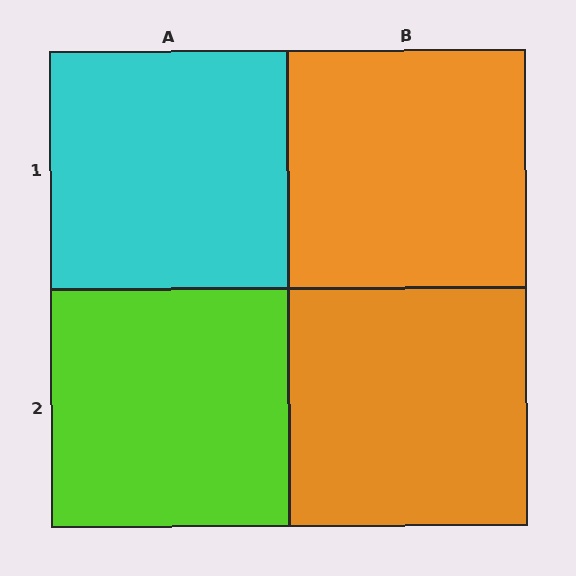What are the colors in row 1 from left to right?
Cyan, orange.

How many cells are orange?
2 cells are orange.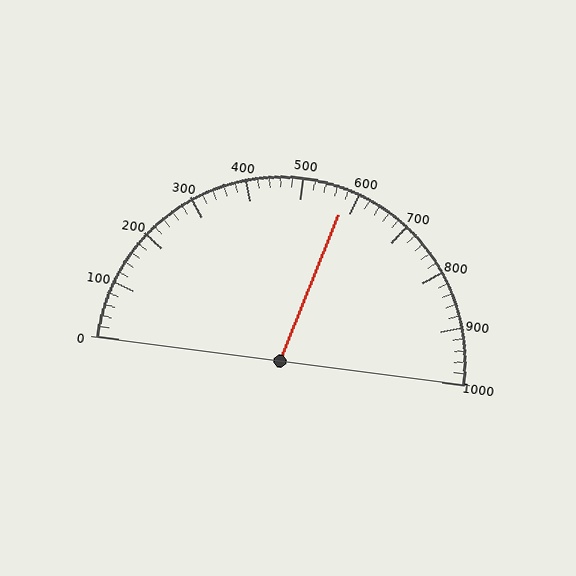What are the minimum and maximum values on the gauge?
The gauge ranges from 0 to 1000.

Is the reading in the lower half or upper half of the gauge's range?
The reading is in the upper half of the range (0 to 1000).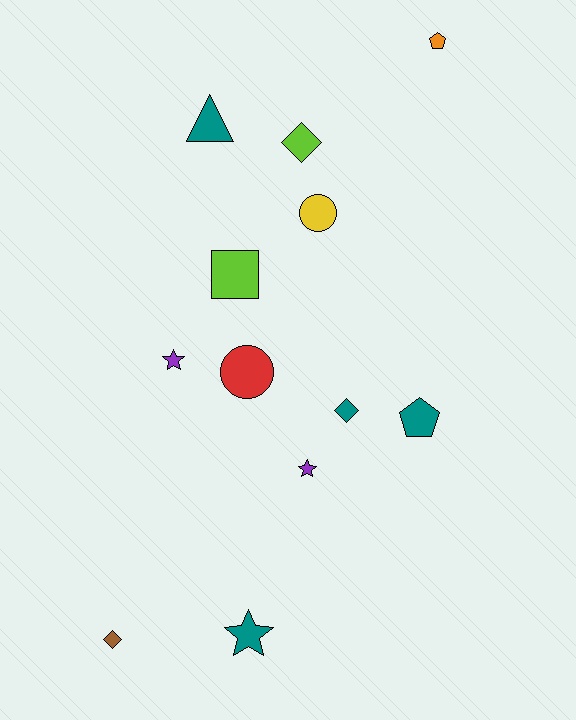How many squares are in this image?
There is 1 square.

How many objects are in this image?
There are 12 objects.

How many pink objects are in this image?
There are no pink objects.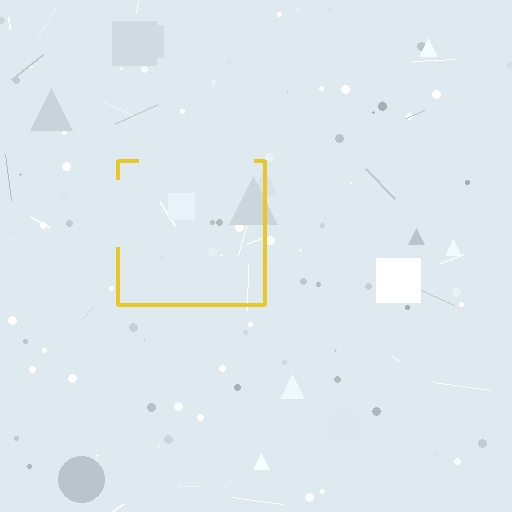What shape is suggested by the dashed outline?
The dashed outline suggests a square.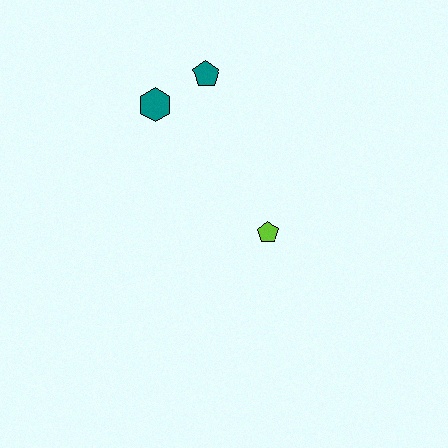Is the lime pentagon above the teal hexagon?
No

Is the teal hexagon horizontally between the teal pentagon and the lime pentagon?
No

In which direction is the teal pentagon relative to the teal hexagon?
The teal pentagon is to the right of the teal hexagon.